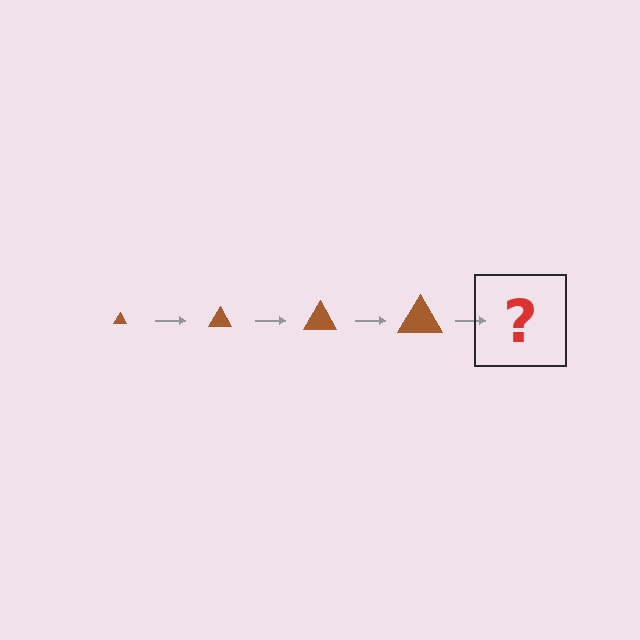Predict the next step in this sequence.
The next step is a brown triangle, larger than the previous one.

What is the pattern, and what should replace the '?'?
The pattern is that the triangle gets progressively larger each step. The '?' should be a brown triangle, larger than the previous one.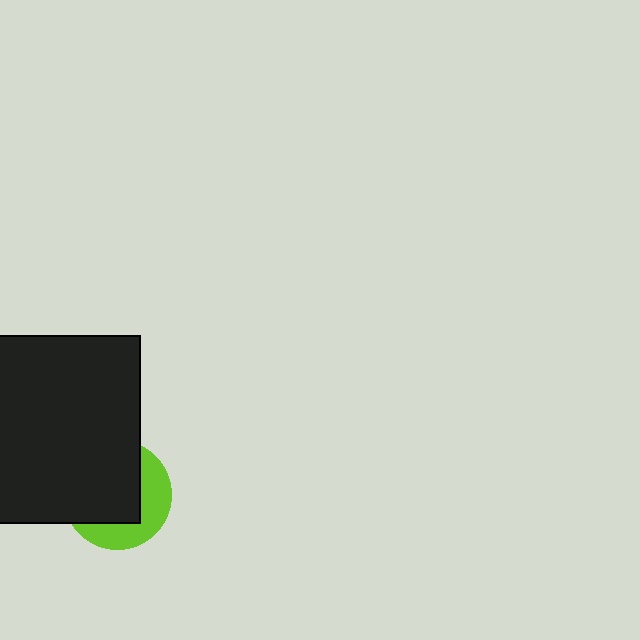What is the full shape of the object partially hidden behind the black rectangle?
The partially hidden object is a lime circle.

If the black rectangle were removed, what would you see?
You would see the complete lime circle.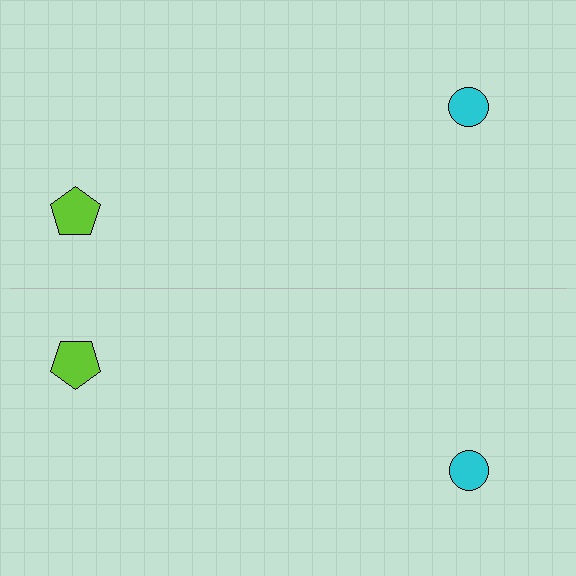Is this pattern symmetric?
Yes, this pattern has bilateral (reflection) symmetry.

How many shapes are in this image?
There are 4 shapes in this image.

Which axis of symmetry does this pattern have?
The pattern has a horizontal axis of symmetry running through the center of the image.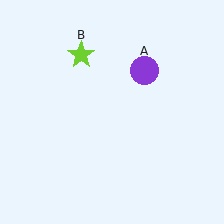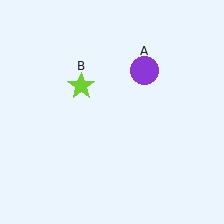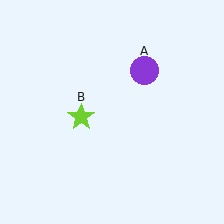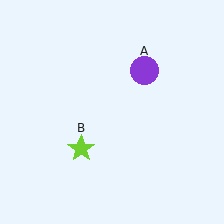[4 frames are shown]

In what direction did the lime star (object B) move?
The lime star (object B) moved down.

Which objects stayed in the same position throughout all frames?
Purple circle (object A) remained stationary.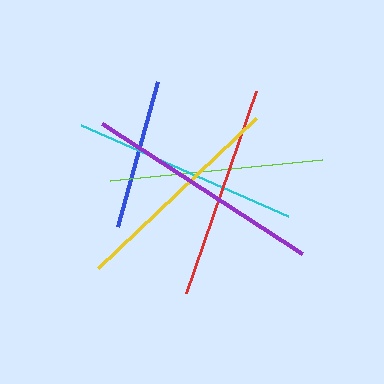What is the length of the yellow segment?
The yellow segment is approximately 218 pixels long.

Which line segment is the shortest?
The blue line is the shortest at approximately 150 pixels.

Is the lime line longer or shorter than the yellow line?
The yellow line is longer than the lime line.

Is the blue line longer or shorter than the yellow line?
The yellow line is longer than the blue line.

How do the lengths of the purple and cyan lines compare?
The purple and cyan lines are approximately the same length.